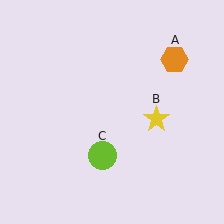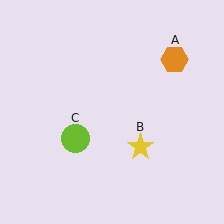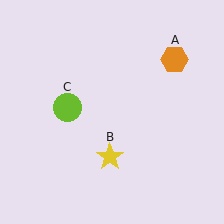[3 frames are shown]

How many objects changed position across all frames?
2 objects changed position: yellow star (object B), lime circle (object C).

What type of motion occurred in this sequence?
The yellow star (object B), lime circle (object C) rotated clockwise around the center of the scene.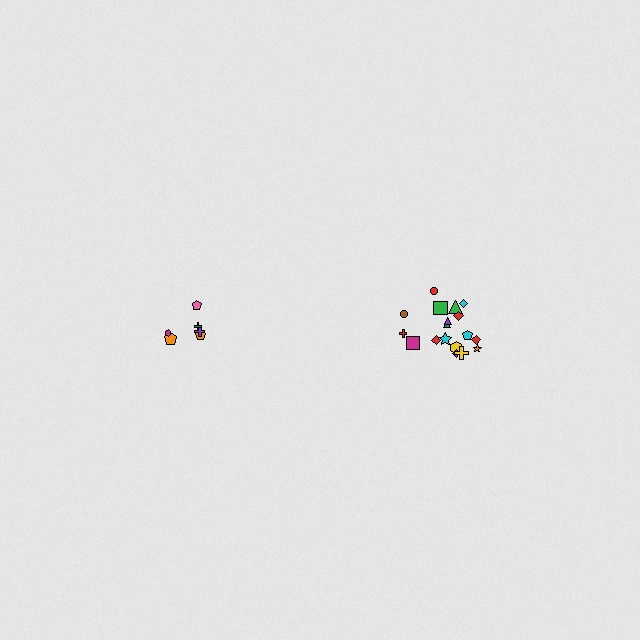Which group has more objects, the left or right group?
The right group.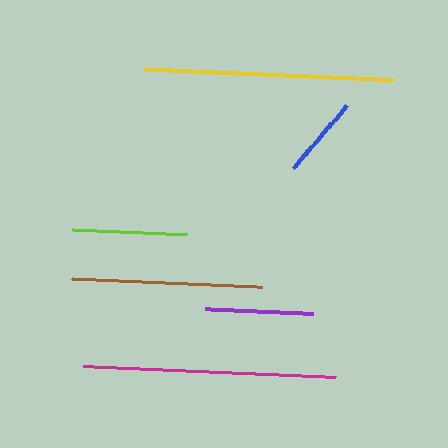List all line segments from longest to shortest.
From longest to shortest: magenta, yellow, brown, lime, purple, blue.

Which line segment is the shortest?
The blue line is the shortest at approximately 83 pixels.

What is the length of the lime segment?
The lime segment is approximately 116 pixels long.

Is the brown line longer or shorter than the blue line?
The brown line is longer than the blue line.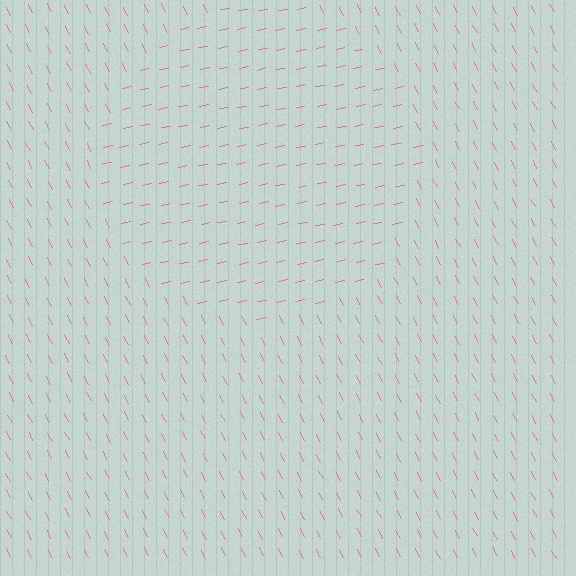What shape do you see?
I see a circle.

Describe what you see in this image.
The image is filled with small pink line segments. A circle region in the image has lines oriented differently from the surrounding lines, creating a visible texture boundary.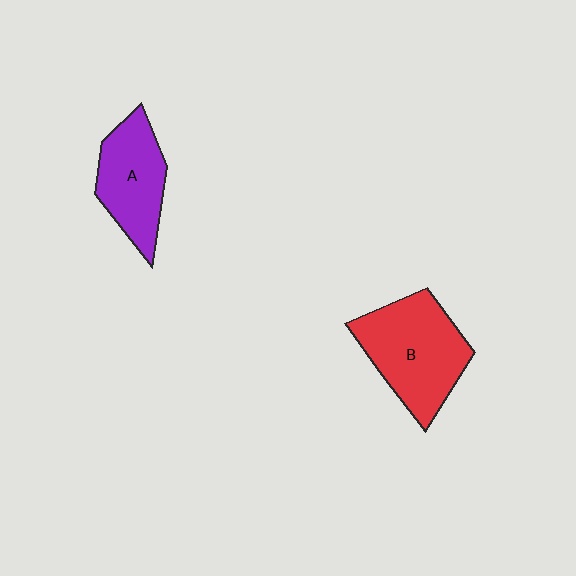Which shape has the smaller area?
Shape A (purple).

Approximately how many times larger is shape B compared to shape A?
Approximately 1.3 times.